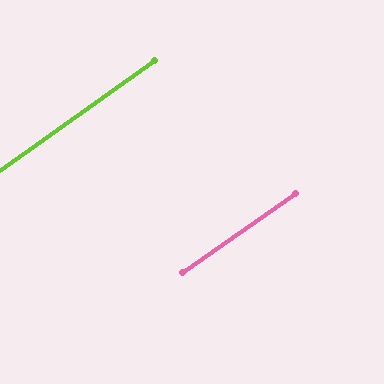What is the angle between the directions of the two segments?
Approximately 0 degrees.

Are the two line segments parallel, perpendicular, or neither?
Parallel — their directions differ by only 0.4°.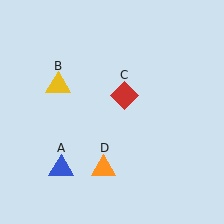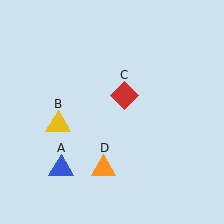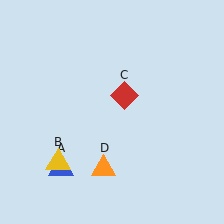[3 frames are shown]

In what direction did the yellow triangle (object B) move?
The yellow triangle (object B) moved down.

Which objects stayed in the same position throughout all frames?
Blue triangle (object A) and red diamond (object C) and orange triangle (object D) remained stationary.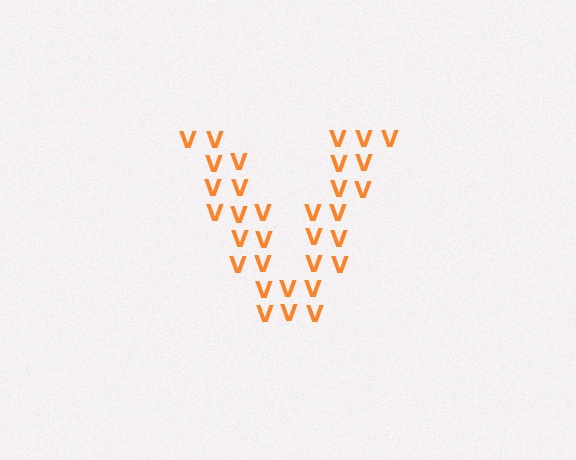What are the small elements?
The small elements are letter V's.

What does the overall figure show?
The overall figure shows the letter V.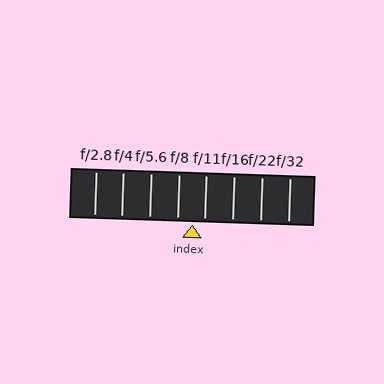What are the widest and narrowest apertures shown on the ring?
The widest aperture shown is f/2.8 and the narrowest is f/32.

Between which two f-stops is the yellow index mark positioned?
The index mark is between f/8 and f/11.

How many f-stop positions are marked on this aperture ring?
There are 8 f-stop positions marked.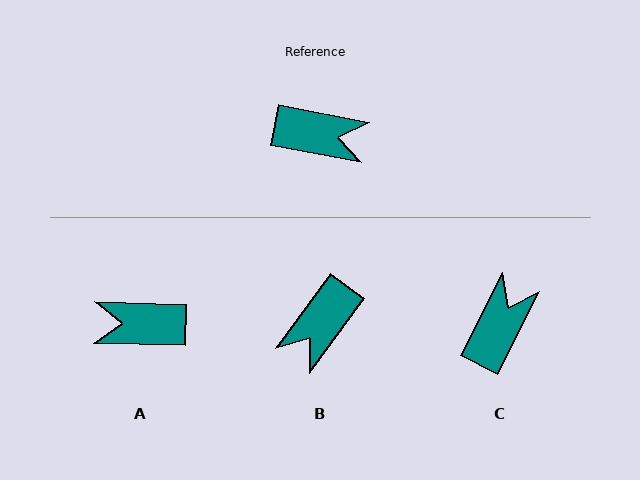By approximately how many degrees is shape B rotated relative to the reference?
Approximately 115 degrees clockwise.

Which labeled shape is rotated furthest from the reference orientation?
A, about 170 degrees away.